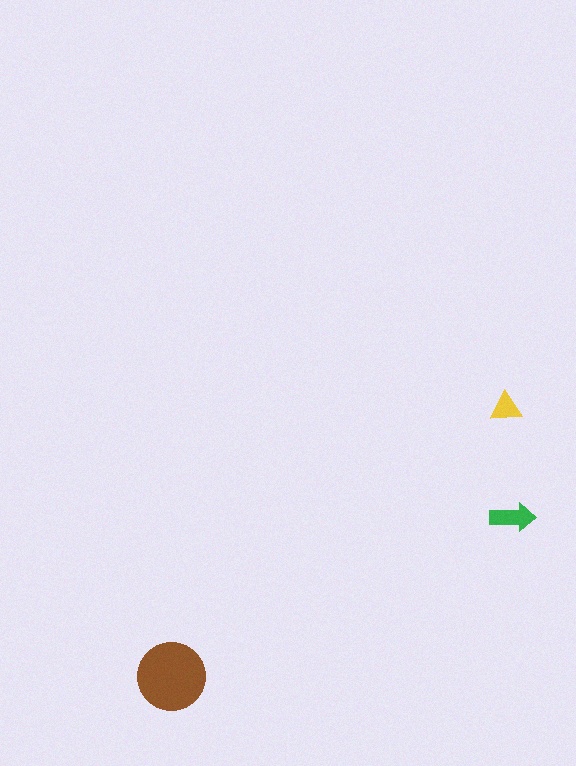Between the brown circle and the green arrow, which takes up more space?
The brown circle.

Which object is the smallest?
The yellow triangle.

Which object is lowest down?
The brown circle is bottommost.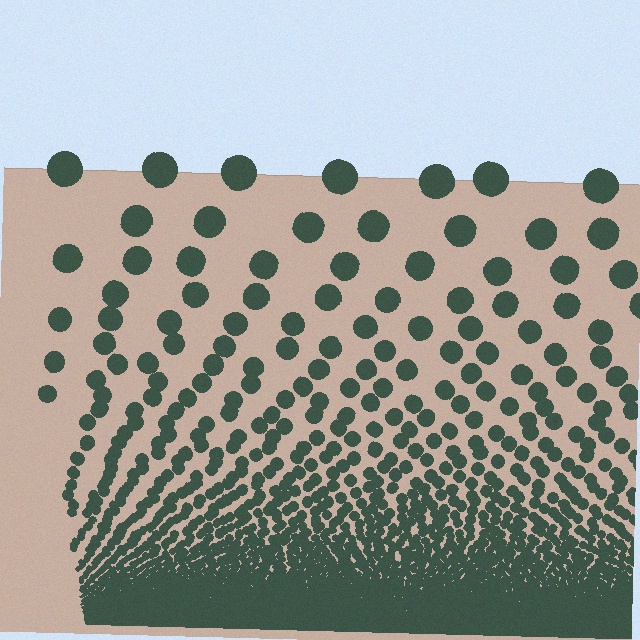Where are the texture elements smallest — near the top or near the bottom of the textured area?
Near the bottom.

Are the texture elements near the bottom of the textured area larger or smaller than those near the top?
Smaller. The gradient is inverted — elements near the bottom are smaller and denser.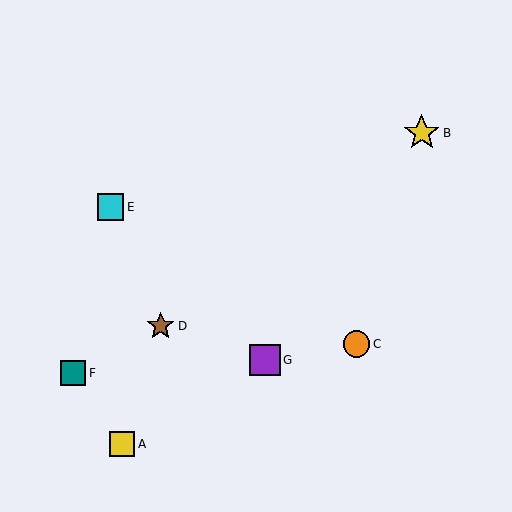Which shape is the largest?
The yellow star (labeled B) is the largest.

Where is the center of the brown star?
The center of the brown star is at (161, 326).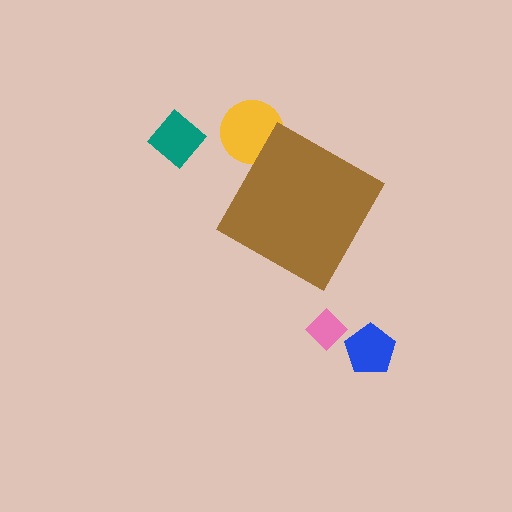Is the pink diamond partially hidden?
No, the pink diamond is fully visible.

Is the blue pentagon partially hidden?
No, the blue pentagon is fully visible.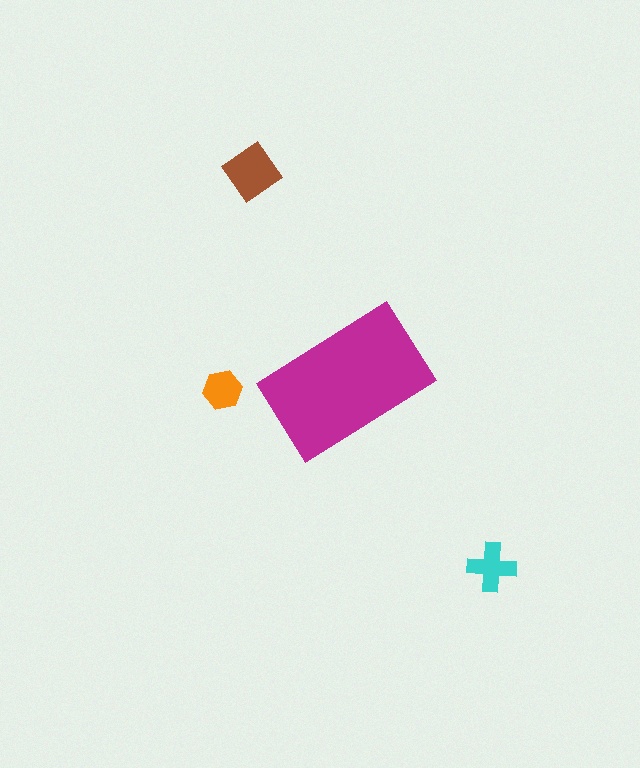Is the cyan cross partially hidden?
No, the cyan cross is fully visible.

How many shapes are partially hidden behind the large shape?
0 shapes are partially hidden.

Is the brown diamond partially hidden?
No, the brown diamond is fully visible.